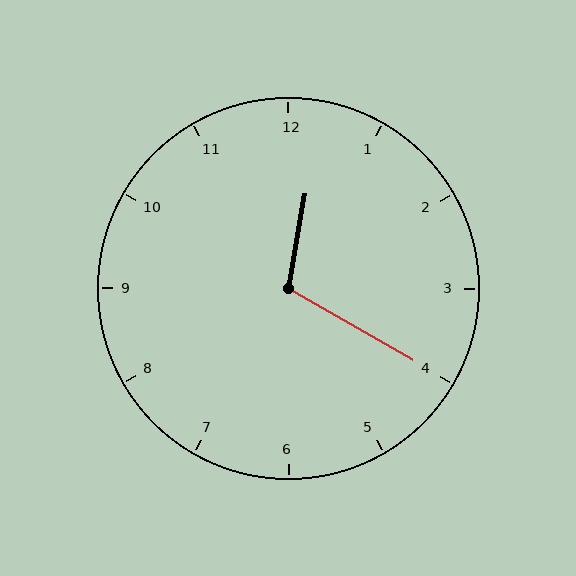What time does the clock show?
12:20.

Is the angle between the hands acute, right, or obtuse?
It is obtuse.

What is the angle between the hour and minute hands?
Approximately 110 degrees.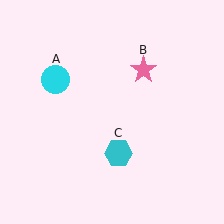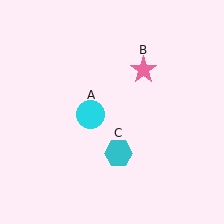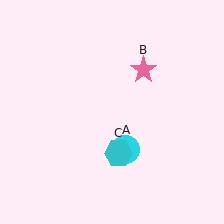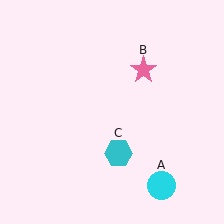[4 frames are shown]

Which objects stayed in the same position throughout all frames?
Pink star (object B) and cyan hexagon (object C) remained stationary.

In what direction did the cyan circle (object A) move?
The cyan circle (object A) moved down and to the right.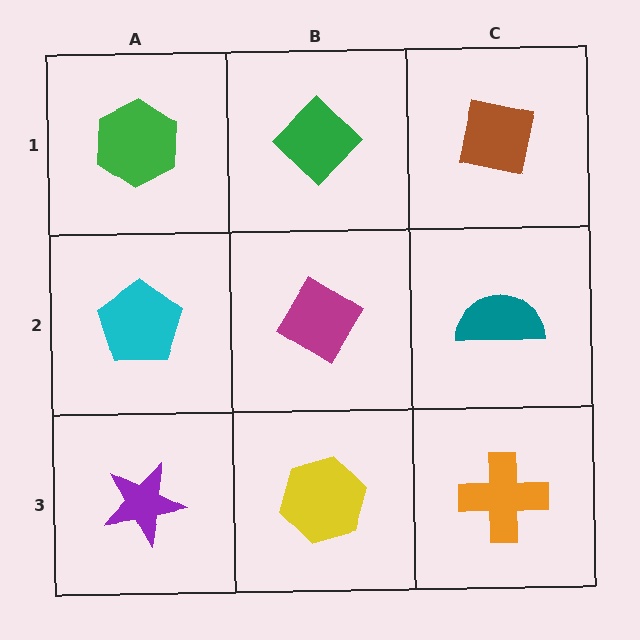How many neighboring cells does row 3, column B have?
3.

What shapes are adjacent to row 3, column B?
A magenta diamond (row 2, column B), a purple star (row 3, column A), an orange cross (row 3, column C).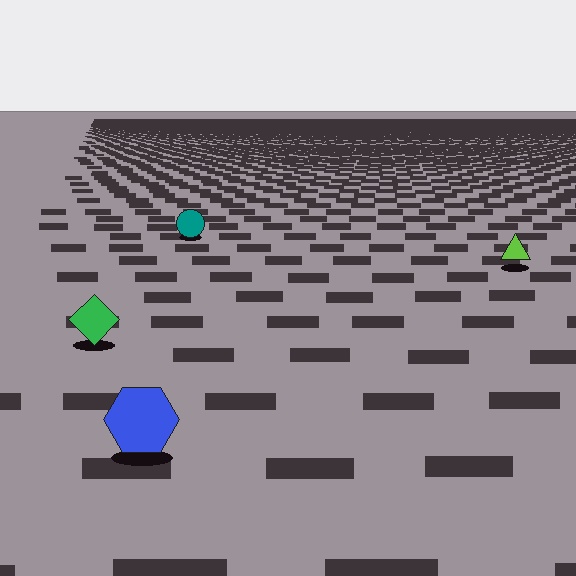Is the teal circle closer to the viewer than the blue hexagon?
No. The blue hexagon is closer — you can tell from the texture gradient: the ground texture is coarser near it.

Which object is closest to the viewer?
The blue hexagon is closest. The texture marks near it are larger and more spread out.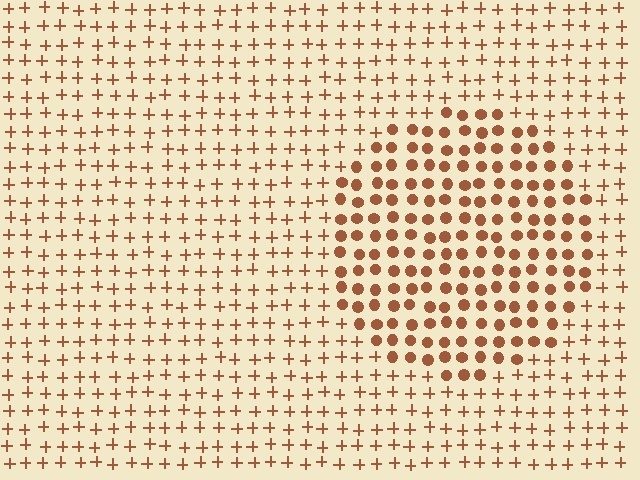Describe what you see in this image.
The image is filled with small brown elements arranged in a uniform grid. A circle-shaped region contains circles, while the surrounding area contains plus signs. The boundary is defined purely by the change in element shape.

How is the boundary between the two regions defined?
The boundary is defined by a change in element shape: circles inside vs. plus signs outside. All elements share the same color and spacing.